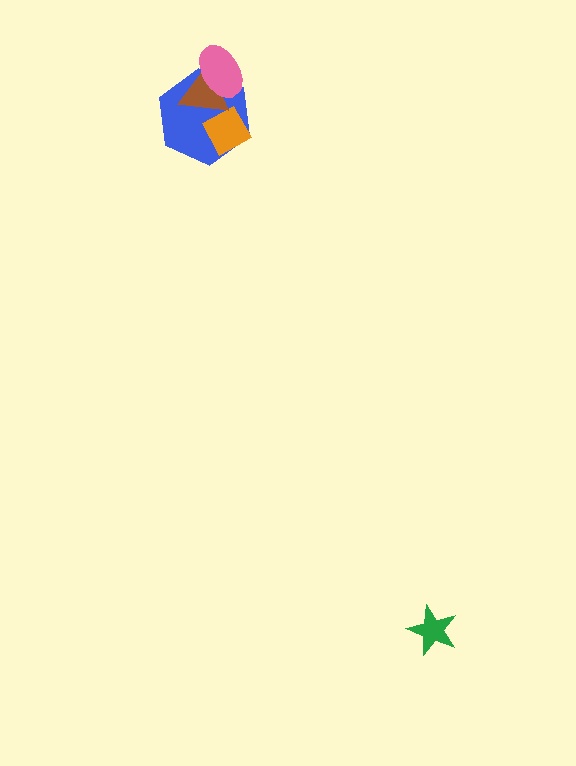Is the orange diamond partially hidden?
Yes, it is partially covered by another shape.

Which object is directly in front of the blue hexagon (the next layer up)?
The orange diamond is directly in front of the blue hexagon.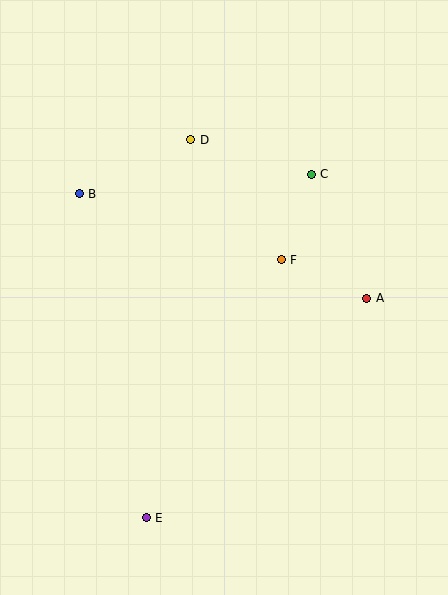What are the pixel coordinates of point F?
Point F is at (281, 260).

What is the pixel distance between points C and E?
The distance between C and E is 381 pixels.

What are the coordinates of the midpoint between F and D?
The midpoint between F and D is at (236, 200).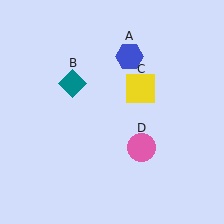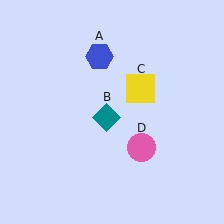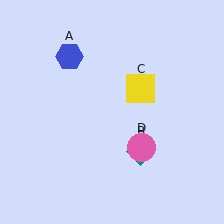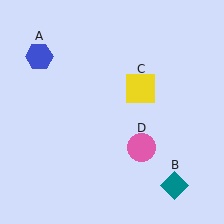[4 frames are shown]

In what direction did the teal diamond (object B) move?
The teal diamond (object B) moved down and to the right.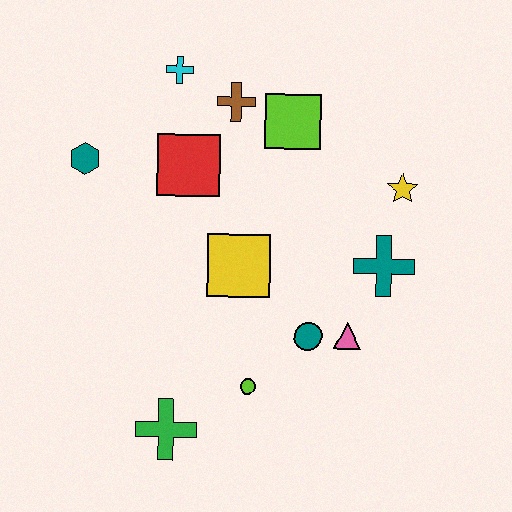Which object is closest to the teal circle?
The pink triangle is closest to the teal circle.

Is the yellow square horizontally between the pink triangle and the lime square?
No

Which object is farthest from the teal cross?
The teal hexagon is farthest from the teal cross.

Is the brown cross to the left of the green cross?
No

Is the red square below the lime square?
Yes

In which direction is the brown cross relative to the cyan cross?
The brown cross is to the right of the cyan cross.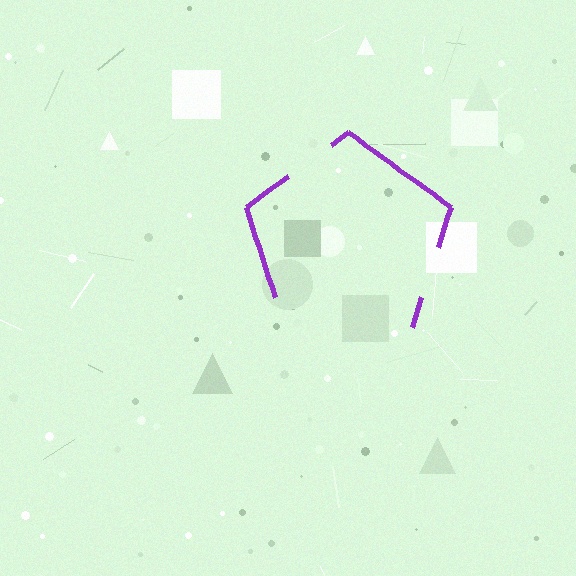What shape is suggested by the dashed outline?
The dashed outline suggests a pentagon.